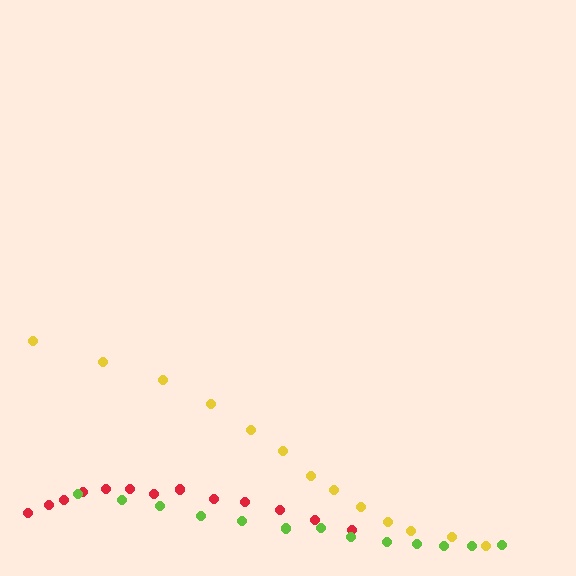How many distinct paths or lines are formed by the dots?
There are 3 distinct paths.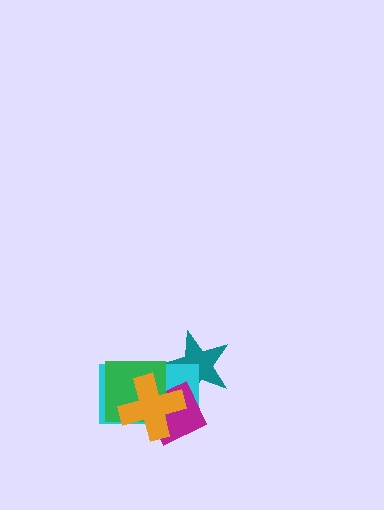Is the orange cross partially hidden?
No, no other shape covers it.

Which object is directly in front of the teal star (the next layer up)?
The cyan rectangle is directly in front of the teal star.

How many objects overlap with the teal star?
3 objects overlap with the teal star.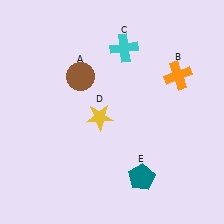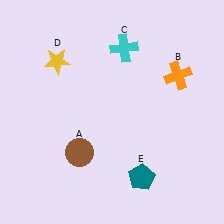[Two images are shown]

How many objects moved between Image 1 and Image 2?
2 objects moved between the two images.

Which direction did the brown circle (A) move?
The brown circle (A) moved down.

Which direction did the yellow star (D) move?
The yellow star (D) moved up.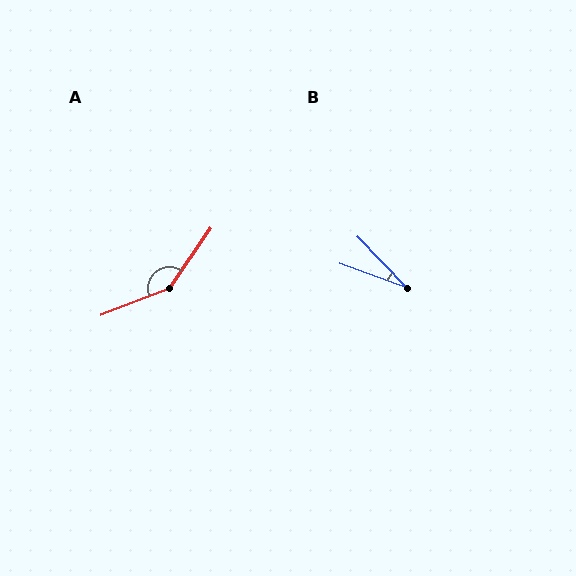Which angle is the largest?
A, at approximately 146 degrees.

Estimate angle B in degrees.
Approximately 26 degrees.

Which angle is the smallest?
B, at approximately 26 degrees.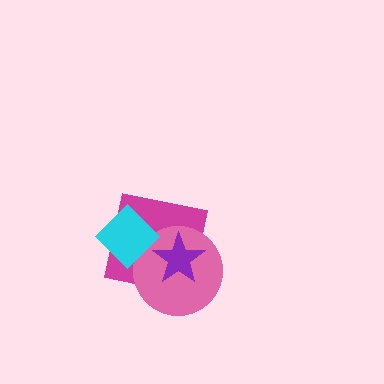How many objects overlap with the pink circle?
3 objects overlap with the pink circle.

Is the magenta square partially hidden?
Yes, it is partially covered by another shape.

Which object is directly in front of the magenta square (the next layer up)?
The pink circle is directly in front of the magenta square.